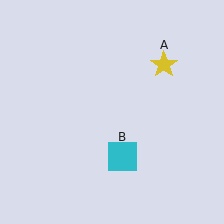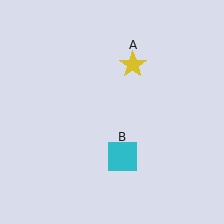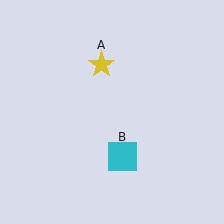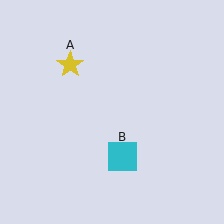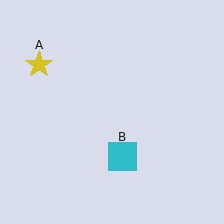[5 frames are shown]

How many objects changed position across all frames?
1 object changed position: yellow star (object A).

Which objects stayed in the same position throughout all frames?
Cyan square (object B) remained stationary.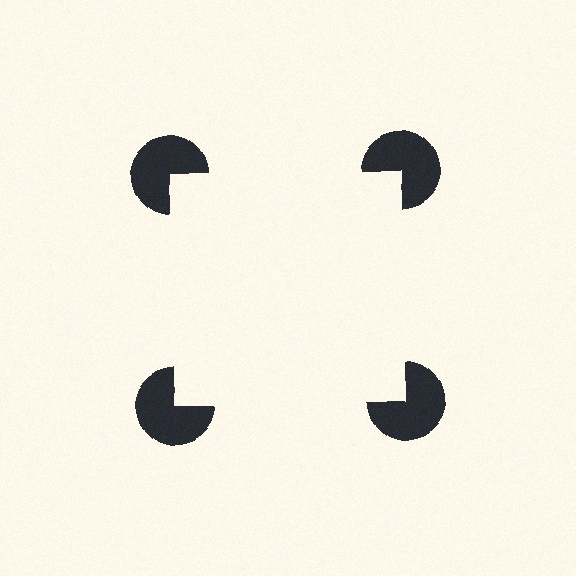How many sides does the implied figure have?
4 sides.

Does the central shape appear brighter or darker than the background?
It typically appears slightly brighter than the background, even though no actual brightness change is drawn.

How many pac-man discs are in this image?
There are 4 — one at each vertex of the illusory square.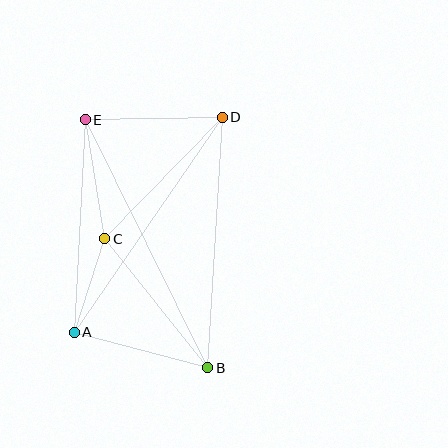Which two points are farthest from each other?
Points B and E are farthest from each other.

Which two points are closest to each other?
Points A and C are closest to each other.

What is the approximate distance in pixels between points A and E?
The distance between A and E is approximately 213 pixels.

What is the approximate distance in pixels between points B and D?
The distance between B and D is approximately 251 pixels.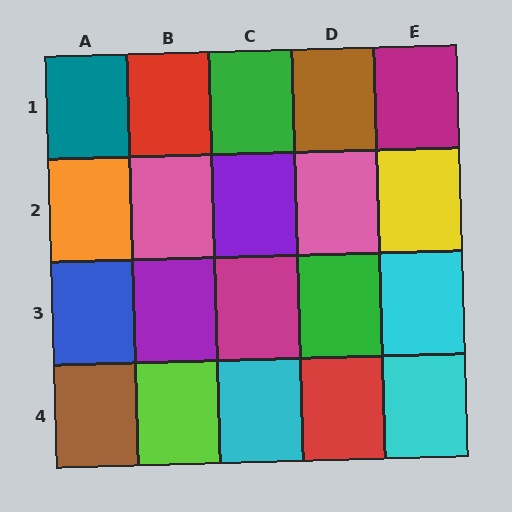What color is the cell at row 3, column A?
Blue.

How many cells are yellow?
1 cell is yellow.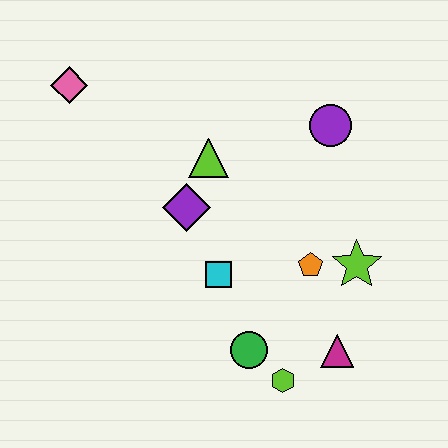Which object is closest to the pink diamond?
The lime triangle is closest to the pink diamond.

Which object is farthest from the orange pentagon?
The pink diamond is farthest from the orange pentagon.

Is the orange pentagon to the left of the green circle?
No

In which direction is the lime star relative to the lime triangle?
The lime star is to the right of the lime triangle.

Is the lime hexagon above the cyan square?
No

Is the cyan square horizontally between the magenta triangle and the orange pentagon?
No